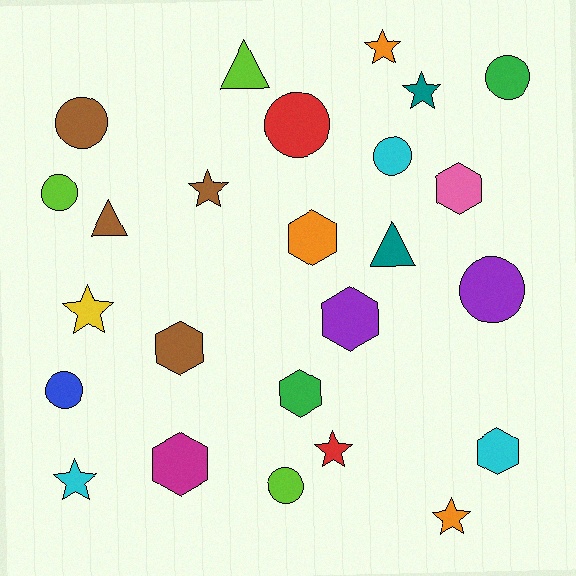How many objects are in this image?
There are 25 objects.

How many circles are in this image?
There are 8 circles.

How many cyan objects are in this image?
There are 3 cyan objects.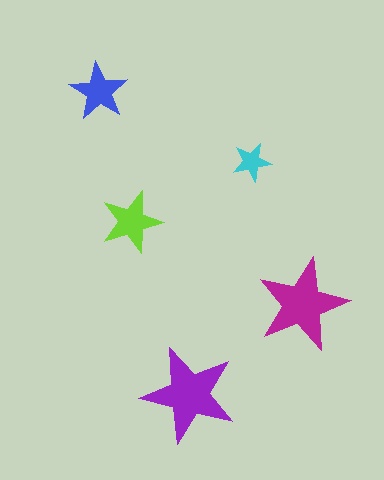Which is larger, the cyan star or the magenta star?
The magenta one.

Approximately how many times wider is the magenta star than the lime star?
About 1.5 times wider.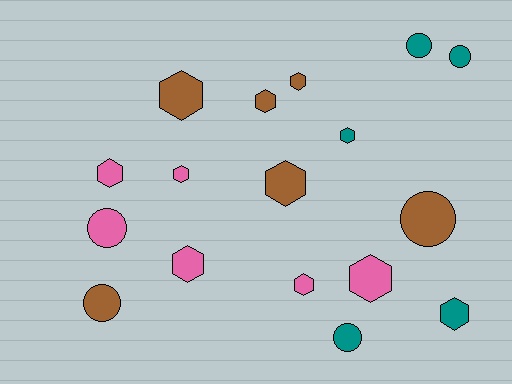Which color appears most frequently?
Brown, with 6 objects.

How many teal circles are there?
There are 3 teal circles.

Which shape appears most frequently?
Hexagon, with 11 objects.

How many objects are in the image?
There are 17 objects.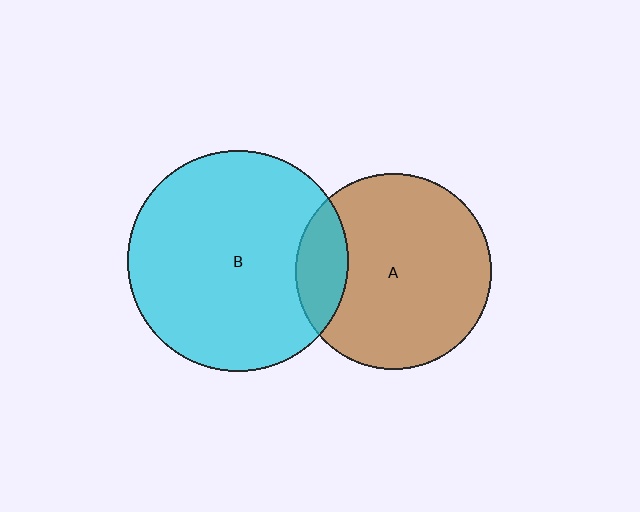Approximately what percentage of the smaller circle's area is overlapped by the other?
Approximately 15%.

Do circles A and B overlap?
Yes.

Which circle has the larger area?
Circle B (cyan).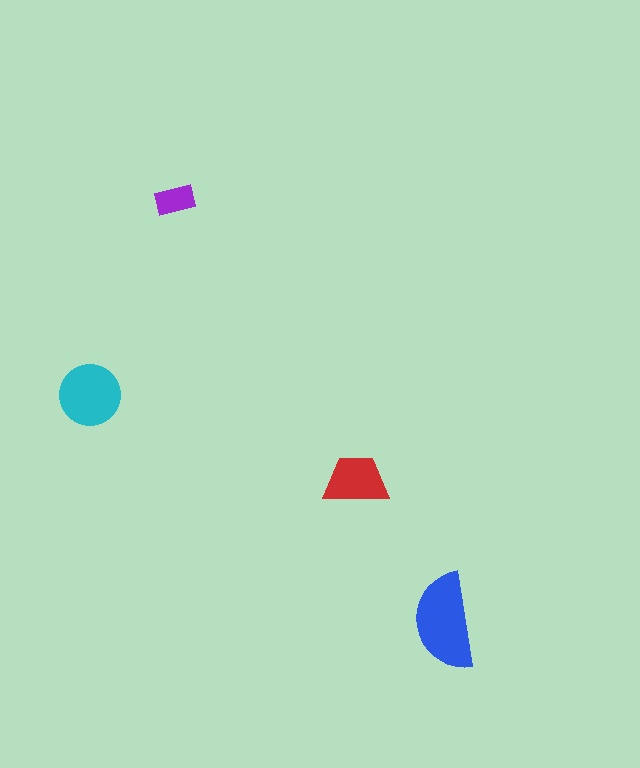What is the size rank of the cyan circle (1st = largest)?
2nd.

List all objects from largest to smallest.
The blue semicircle, the cyan circle, the red trapezoid, the purple rectangle.